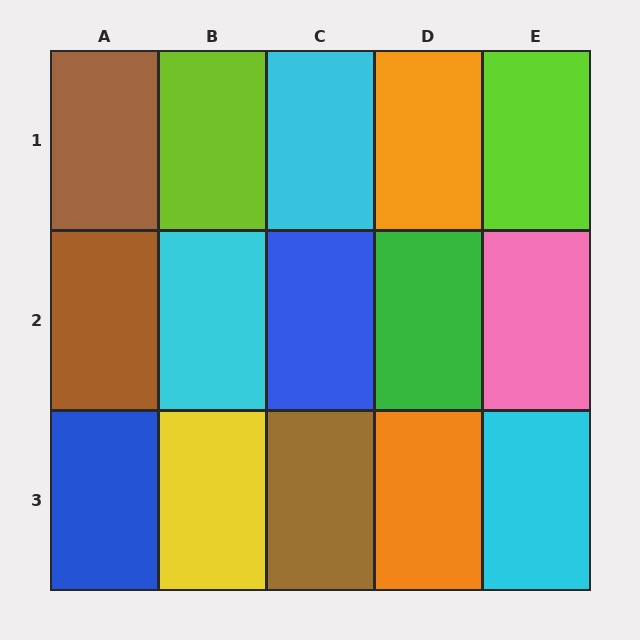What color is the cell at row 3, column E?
Cyan.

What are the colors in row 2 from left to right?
Brown, cyan, blue, green, pink.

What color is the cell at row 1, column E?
Lime.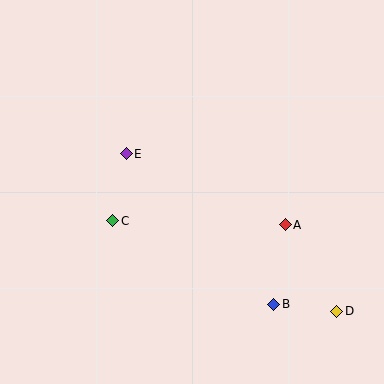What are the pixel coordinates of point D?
Point D is at (337, 311).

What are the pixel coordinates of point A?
Point A is at (285, 225).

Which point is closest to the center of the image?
Point E at (126, 154) is closest to the center.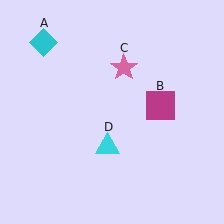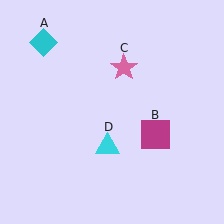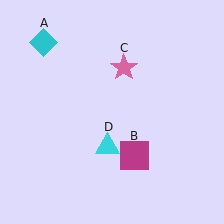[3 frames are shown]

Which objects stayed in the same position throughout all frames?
Cyan diamond (object A) and pink star (object C) and cyan triangle (object D) remained stationary.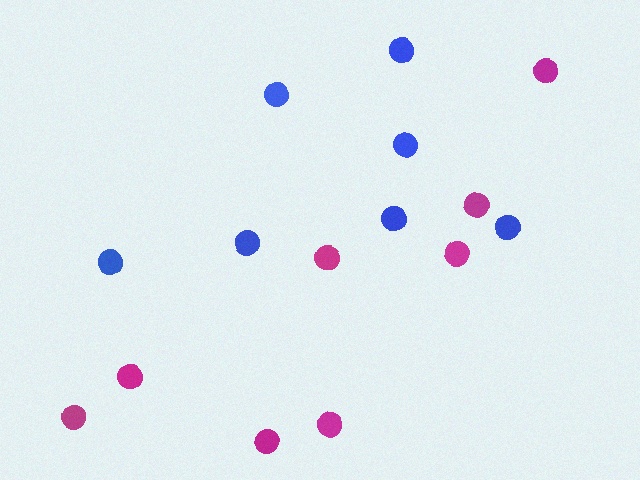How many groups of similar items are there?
There are 2 groups: one group of magenta circles (8) and one group of blue circles (7).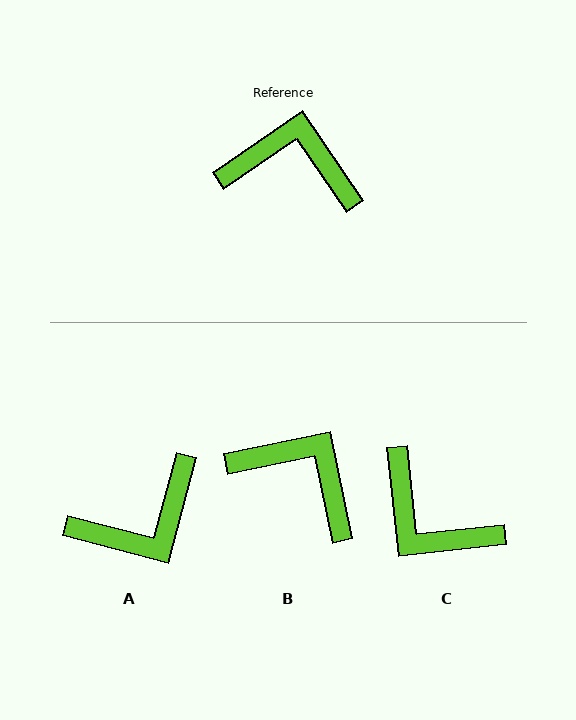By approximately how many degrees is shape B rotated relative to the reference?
Approximately 23 degrees clockwise.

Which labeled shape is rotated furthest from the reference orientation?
C, about 152 degrees away.